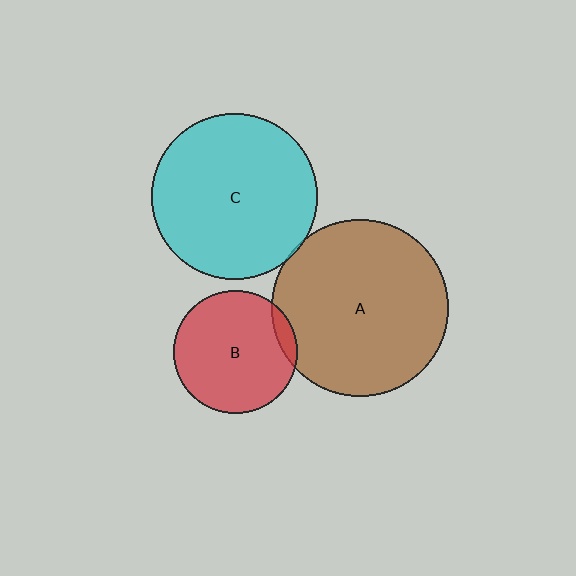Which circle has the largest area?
Circle A (brown).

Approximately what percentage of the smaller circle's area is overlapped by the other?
Approximately 5%.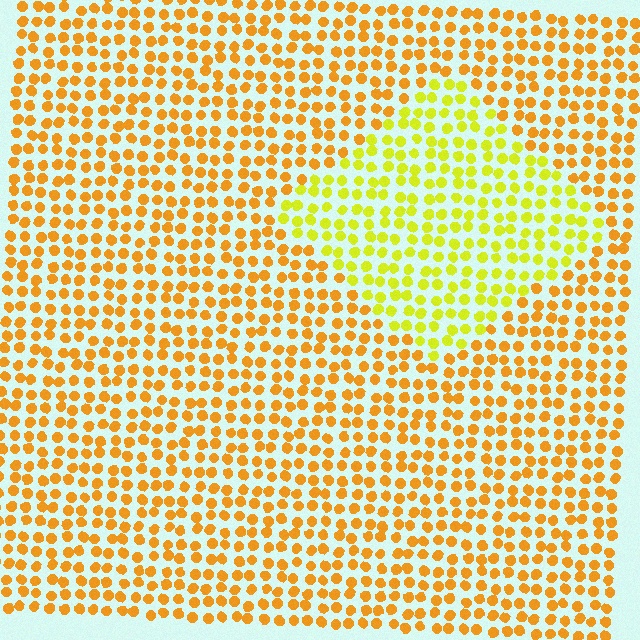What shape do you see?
I see a diamond.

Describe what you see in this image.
The image is filled with small orange elements in a uniform arrangement. A diamond-shaped region is visible where the elements are tinted to a slightly different hue, forming a subtle color boundary.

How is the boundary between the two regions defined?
The boundary is defined purely by a slight shift in hue (about 32 degrees). Spacing, size, and orientation are identical on both sides.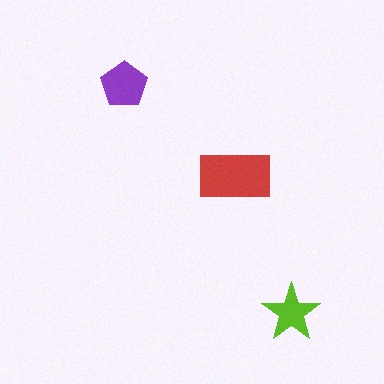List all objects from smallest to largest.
The lime star, the purple pentagon, the red rectangle.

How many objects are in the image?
There are 3 objects in the image.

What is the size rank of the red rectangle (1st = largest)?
1st.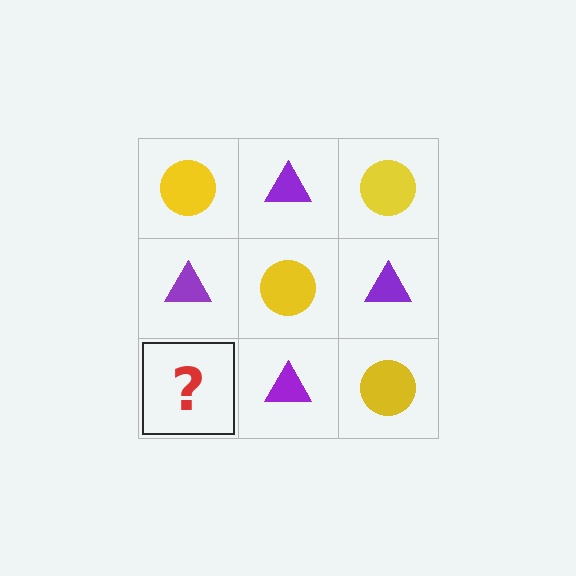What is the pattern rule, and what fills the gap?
The rule is that it alternates yellow circle and purple triangle in a checkerboard pattern. The gap should be filled with a yellow circle.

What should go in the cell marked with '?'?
The missing cell should contain a yellow circle.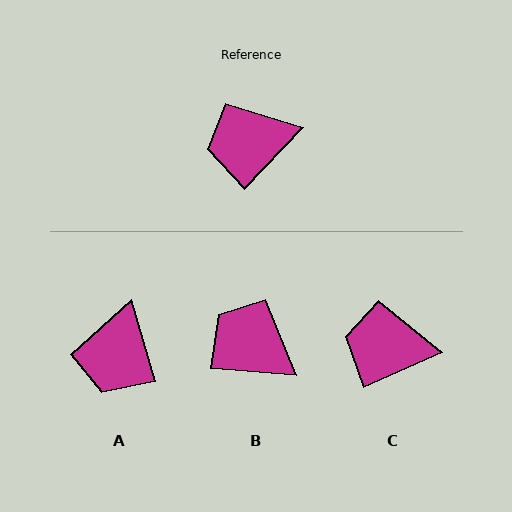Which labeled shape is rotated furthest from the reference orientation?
A, about 59 degrees away.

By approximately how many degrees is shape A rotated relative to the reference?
Approximately 59 degrees counter-clockwise.